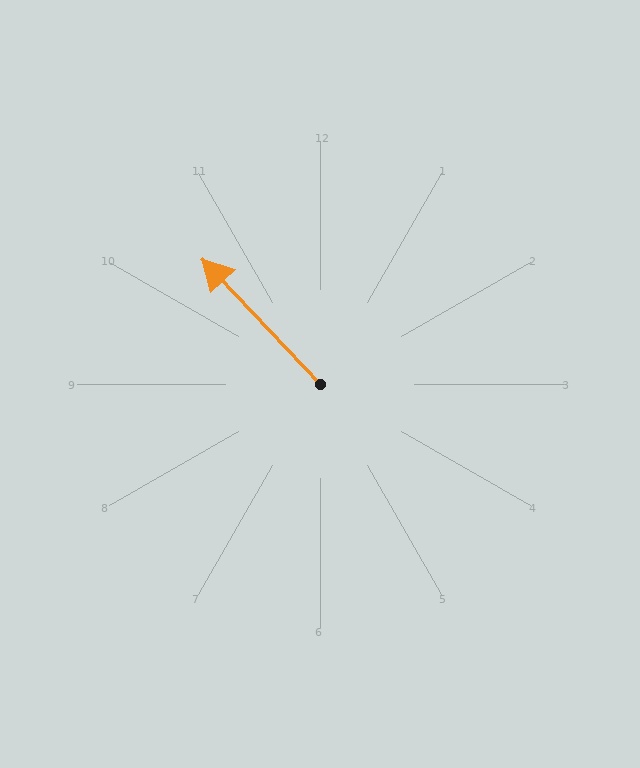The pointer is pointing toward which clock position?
Roughly 11 o'clock.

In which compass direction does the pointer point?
Northwest.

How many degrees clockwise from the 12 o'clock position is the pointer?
Approximately 317 degrees.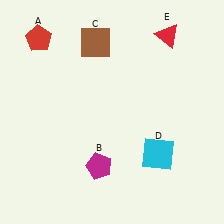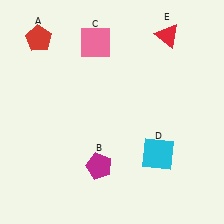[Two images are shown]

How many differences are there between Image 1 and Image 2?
There is 1 difference between the two images.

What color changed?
The square (C) changed from brown in Image 1 to pink in Image 2.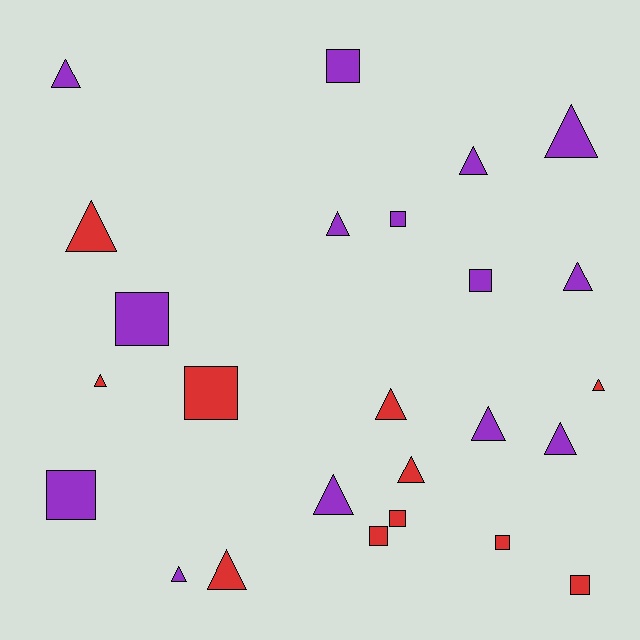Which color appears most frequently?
Purple, with 14 objects.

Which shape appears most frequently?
Triangle, with 15 objects.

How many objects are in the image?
There are 25 objects.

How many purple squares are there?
There are 5 purple squares.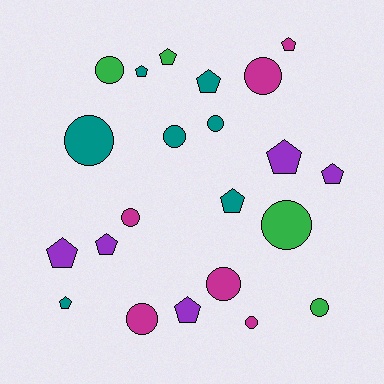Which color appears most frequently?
Teal, with 7 objects.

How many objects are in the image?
There are 22 objects.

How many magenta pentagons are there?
There is 1 magenta pentagon.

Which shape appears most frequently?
Circle, with 11 objects.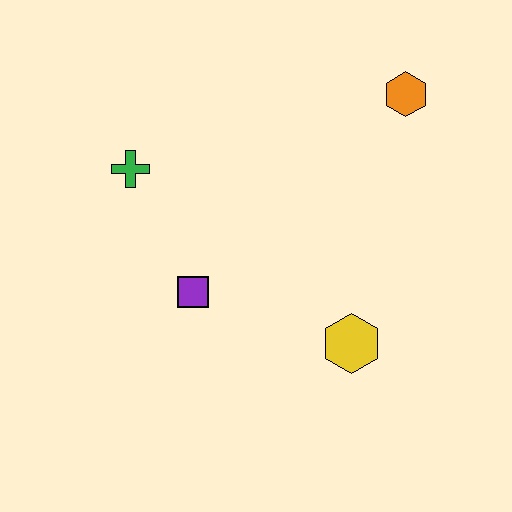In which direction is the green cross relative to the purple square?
The green cross is above the purple square.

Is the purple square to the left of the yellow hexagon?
Yes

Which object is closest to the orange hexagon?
The yellow hexagon is closest to the orange hexagon.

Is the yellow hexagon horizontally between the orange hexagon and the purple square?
Yes